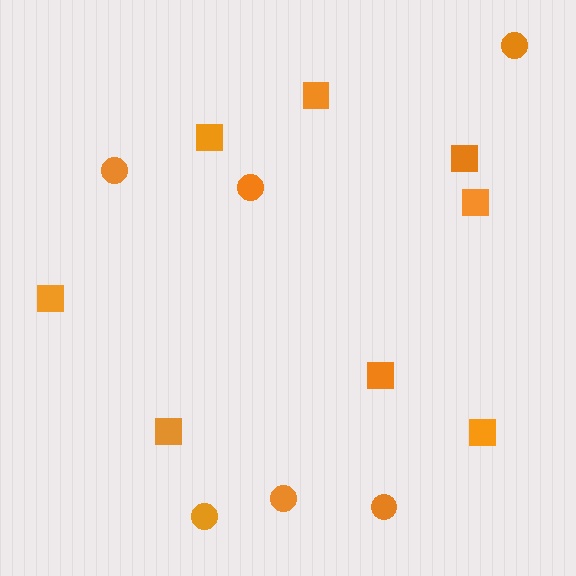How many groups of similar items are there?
There are 2 groups: one group of circles (6) and one group of squares (8).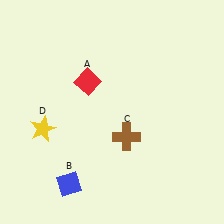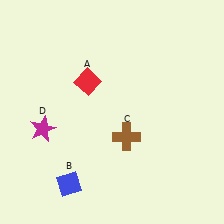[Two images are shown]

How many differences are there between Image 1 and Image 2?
There is 1 difference between the two images.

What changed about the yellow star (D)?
In Image 1, D is yellow. In Image 2, it changed to magenta.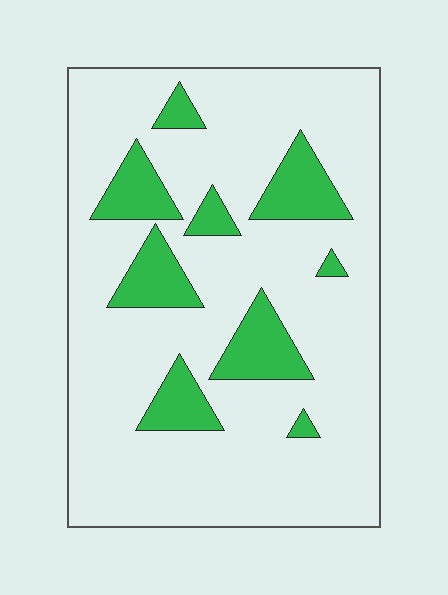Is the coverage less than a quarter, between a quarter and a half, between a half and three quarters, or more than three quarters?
Less than a quarter.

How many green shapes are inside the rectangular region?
9.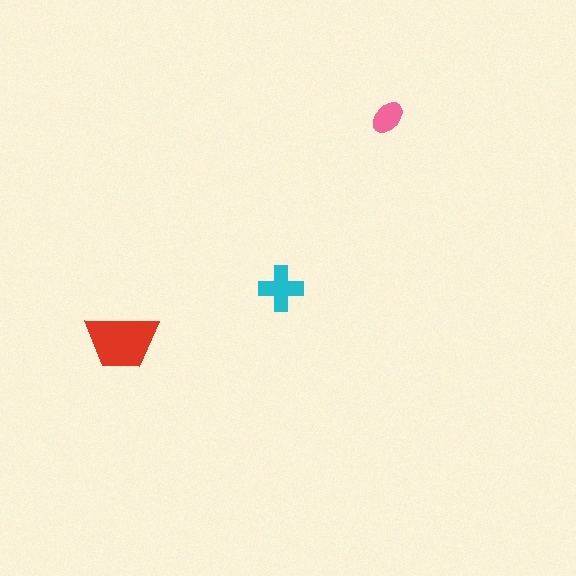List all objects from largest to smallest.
The red trapezoid, the cyan cross, the pink ellipse.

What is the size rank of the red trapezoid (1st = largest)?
1st.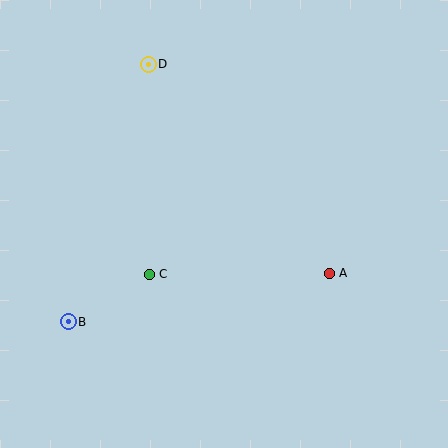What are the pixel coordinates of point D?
Point D is at (148, 64).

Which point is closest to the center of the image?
Point C at (149, 274) is closest to the center.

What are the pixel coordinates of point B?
Point B is at (68, 322).